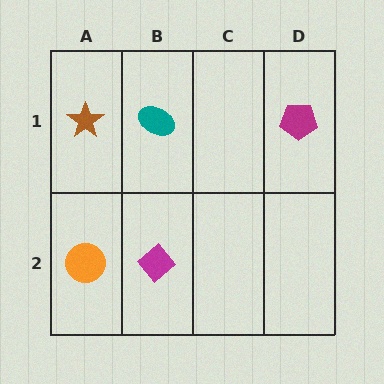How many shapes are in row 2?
2 shapes.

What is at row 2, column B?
A magenta diamond.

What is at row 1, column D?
A magenta pentagon.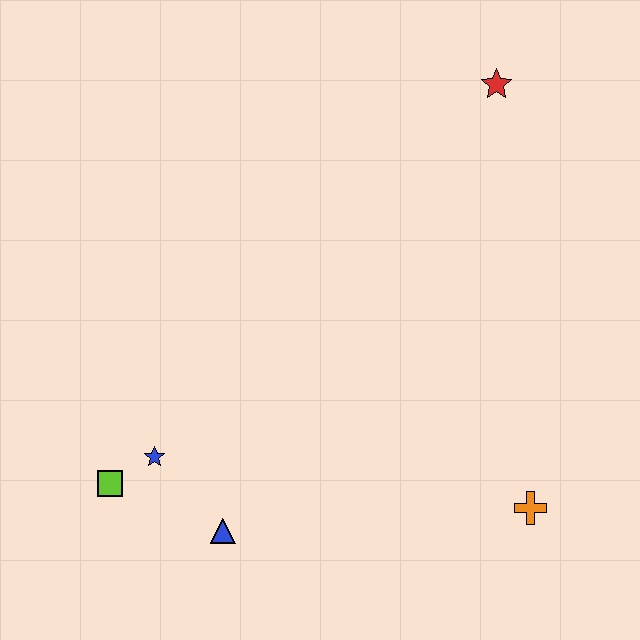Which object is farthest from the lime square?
The red star is farthest from the lime square.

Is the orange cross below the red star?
Yes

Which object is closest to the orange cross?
The blue triangle is closest to the orange cross.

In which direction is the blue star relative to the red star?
The blue star is below the red star.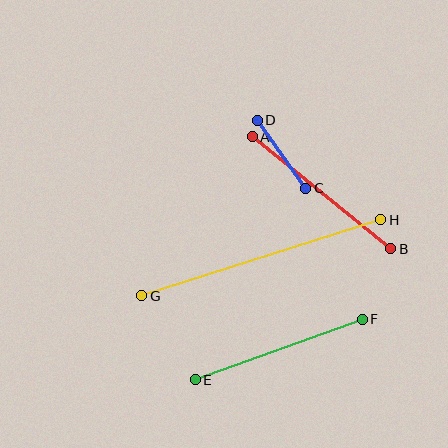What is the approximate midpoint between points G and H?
The midpoint is at approximately (261, 258) pixels.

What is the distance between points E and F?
The distance is approximately 178 pixels.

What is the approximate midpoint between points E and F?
The midpoint is at approximately (279, 350) pixels.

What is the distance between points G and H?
The distance is approximately 251 pixels.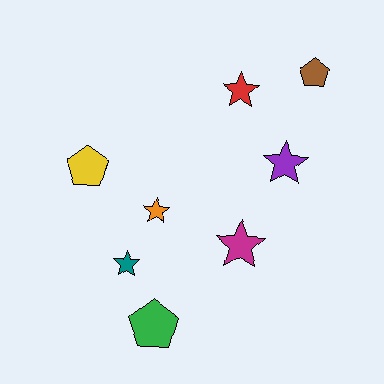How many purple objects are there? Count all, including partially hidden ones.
There is 1 purple object.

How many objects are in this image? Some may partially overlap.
There are 8 objects.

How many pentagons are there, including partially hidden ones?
There are 3 pentagons.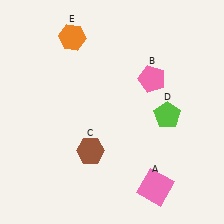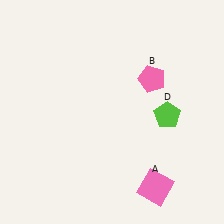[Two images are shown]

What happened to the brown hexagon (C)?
The brown hexagon (C) was removed in Image 2. It was in the bottom-left area of Image 1.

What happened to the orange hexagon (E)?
The orange hexagon (E) was removed in Image 2. It was in the top-left area of Image 1.